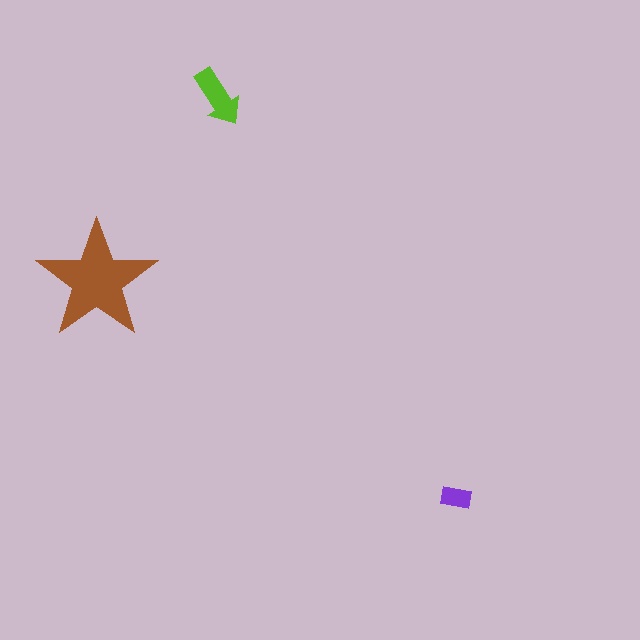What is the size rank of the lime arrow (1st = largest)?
2nd.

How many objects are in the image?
There are 3 objects in the image.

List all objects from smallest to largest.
The purple rectangle, the lime arrow, the brown star.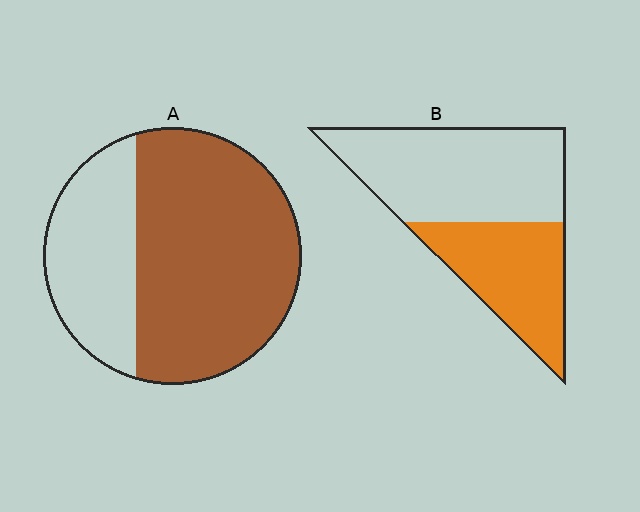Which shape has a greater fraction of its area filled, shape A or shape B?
Shape A.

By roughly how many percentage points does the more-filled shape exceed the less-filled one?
By roughly 30 percentage points (A over B).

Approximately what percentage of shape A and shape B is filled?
A is approximately 70% and B is approximately 40%.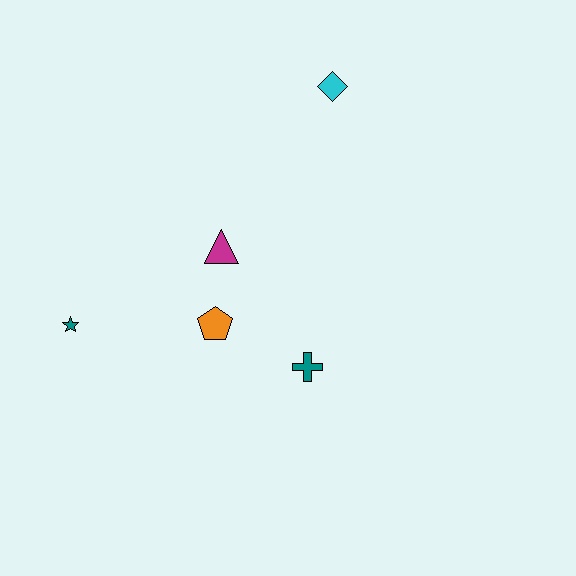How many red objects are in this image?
There are no red objects.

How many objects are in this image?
There are 5 objects.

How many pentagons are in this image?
There is 1 pentagon.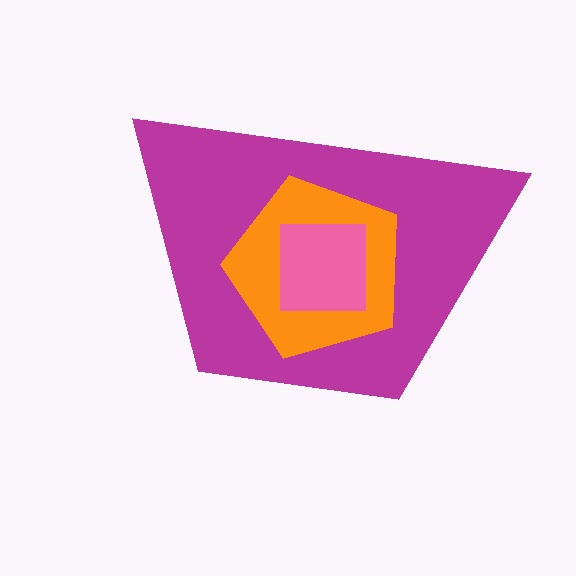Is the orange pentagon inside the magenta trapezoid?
Yes.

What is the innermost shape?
The pink square.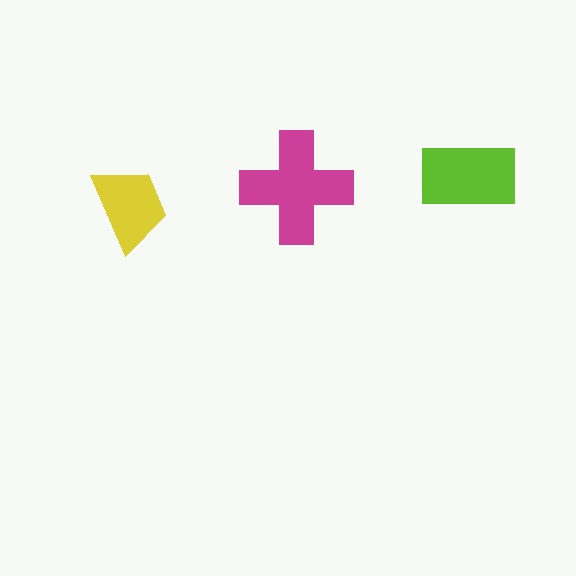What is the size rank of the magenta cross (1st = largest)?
1st.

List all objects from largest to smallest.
The magenta cross, the lime rectangle, the yellow trapezoid.